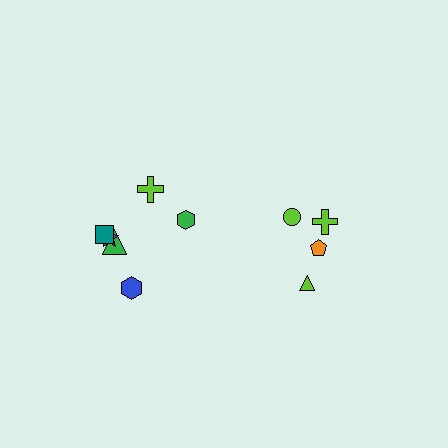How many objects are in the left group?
There are 6 objects.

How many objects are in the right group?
There are 4 objects.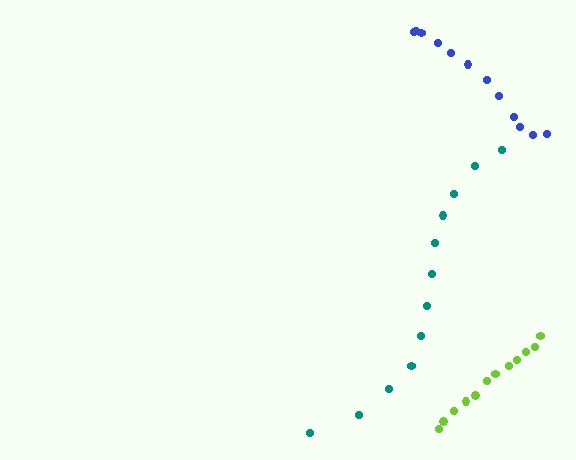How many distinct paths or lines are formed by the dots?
There are 3 distinct paths.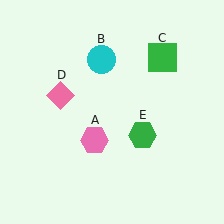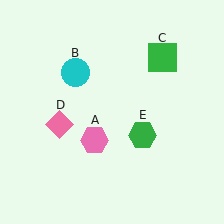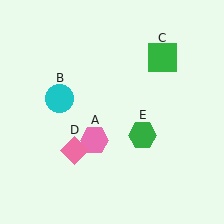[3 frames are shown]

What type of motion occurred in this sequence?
The cyan circle (object B), pink diamond (object D) rotated counterclockwise around the center of the scene.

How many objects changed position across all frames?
2 objects changed position: cyan circle (object B), pink diamond (object D).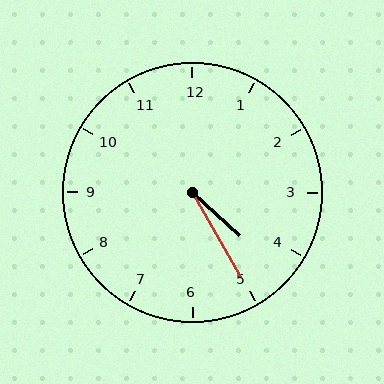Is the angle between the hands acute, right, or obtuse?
It is acute.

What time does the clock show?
4:25.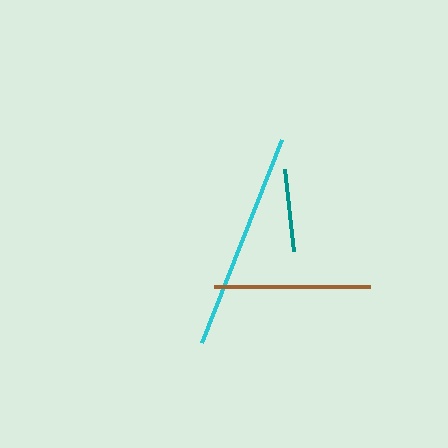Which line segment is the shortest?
The teal line is the shortest at approximately 82 pixels.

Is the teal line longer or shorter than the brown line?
The brown line is longer than the teal line.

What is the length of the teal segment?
The teal segment is approximately 82 pixels long.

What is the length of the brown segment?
The brown segment is approximately 156 pixels long.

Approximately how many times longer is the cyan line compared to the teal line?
The cyan line is approximately 2.7 times the length of the teal line.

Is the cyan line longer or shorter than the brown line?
The cyan line is longer than the brown line.